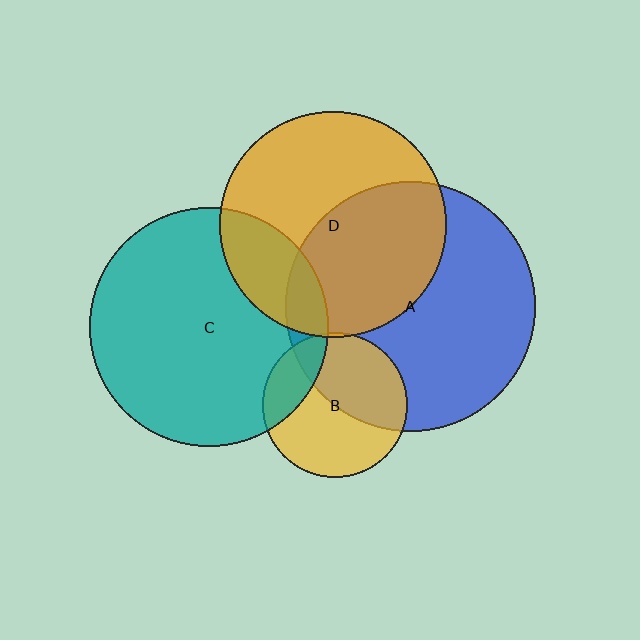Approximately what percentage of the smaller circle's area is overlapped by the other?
Approximately 45%.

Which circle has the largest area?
Circle A (blue).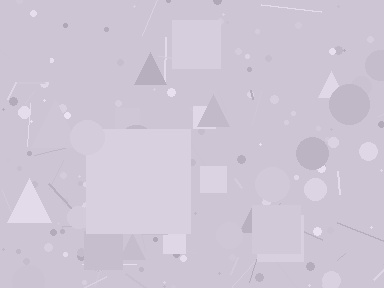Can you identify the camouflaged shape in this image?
The camouflaged shape is a square.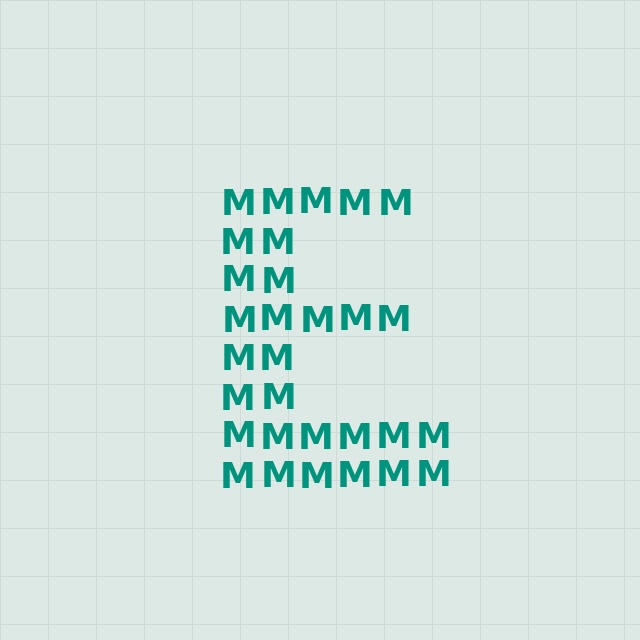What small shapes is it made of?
It is made of small letter M's.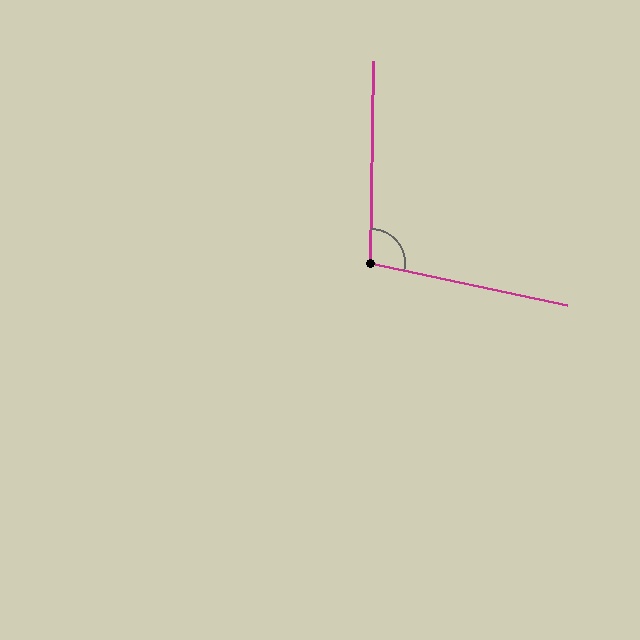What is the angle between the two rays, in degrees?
Approximately 101 degrees.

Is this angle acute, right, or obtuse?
It is obtuse.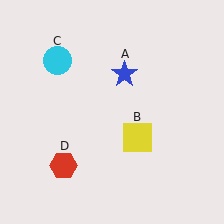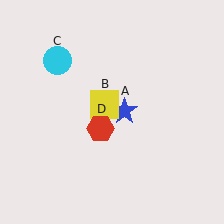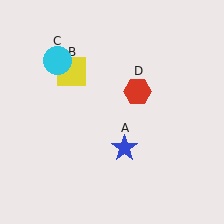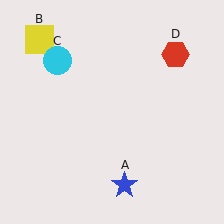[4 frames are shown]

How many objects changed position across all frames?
3 objects changed position: blue star (object A), yellow square (object B), red hexagon (object D).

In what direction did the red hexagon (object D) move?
The red hexagon (object D) moved up and to the right.